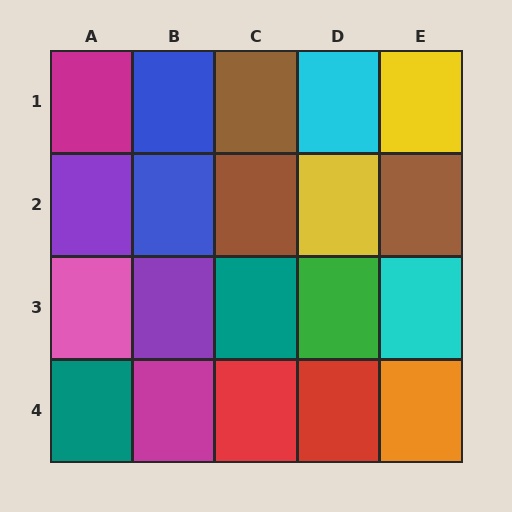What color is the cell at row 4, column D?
Red.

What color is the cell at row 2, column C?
Brown.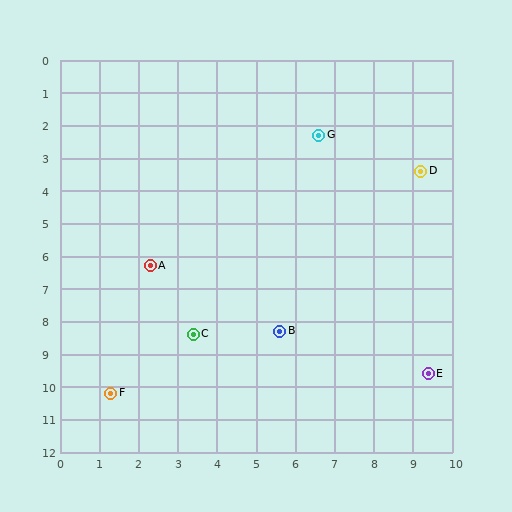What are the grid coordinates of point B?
Point B is at approximately (5.6, 8.3).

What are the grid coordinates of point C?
Point C is at approximately (3.4, 8.4).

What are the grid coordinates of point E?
Point E is at approximately (9.4, 9.6).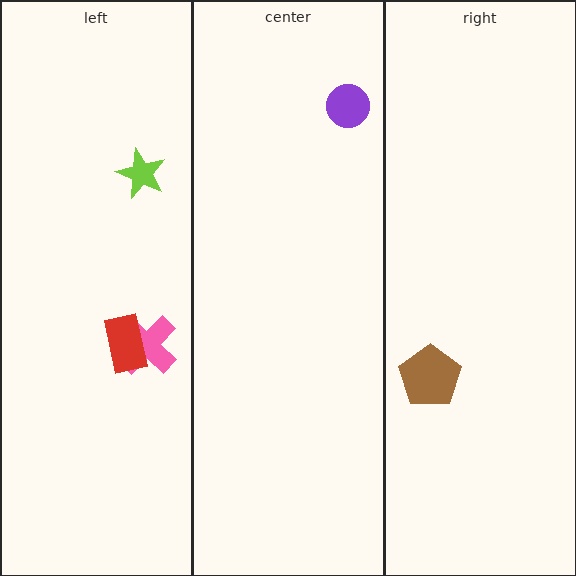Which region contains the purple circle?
The center region.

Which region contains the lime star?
The left region.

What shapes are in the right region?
The brown pentagon.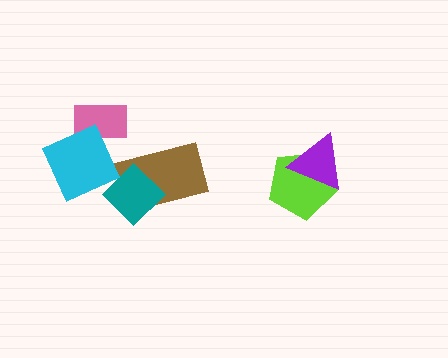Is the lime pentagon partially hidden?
Yes, it is partially covered by another shape.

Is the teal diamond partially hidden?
Yes, it is partially covered by another shape.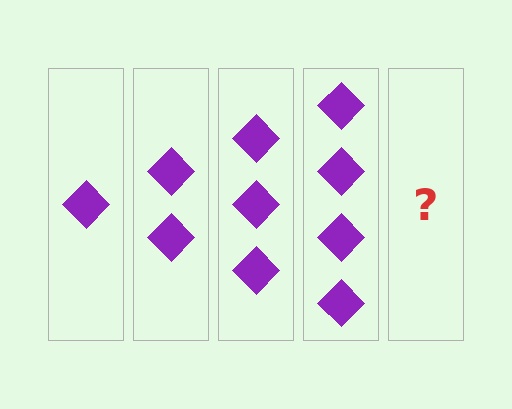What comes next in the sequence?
The next element should be 5 diamonds.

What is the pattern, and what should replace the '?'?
The pattern is that each step adds one more diamond. The '?' should be 5 diamonds.